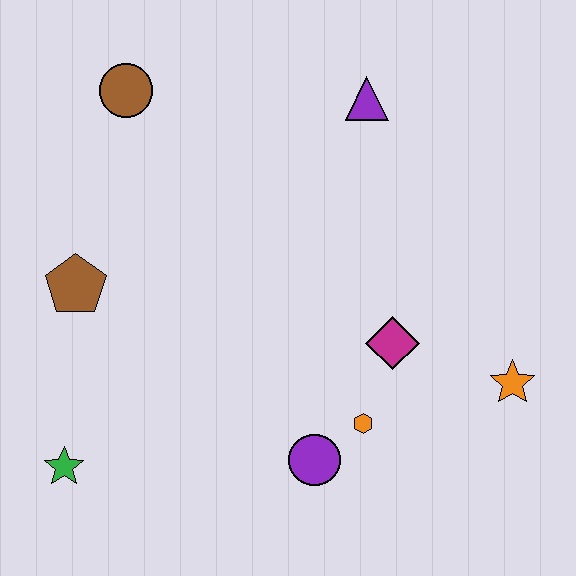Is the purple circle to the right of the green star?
Yes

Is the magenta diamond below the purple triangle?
Yes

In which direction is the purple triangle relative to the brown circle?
The purple triangle is to the right of the brown circle.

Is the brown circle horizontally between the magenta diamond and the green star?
Yes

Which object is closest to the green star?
The brown pentagon is closest to the green star.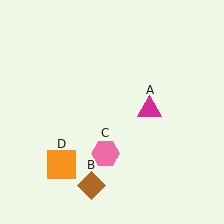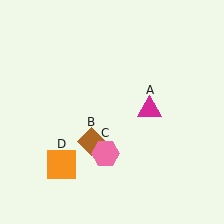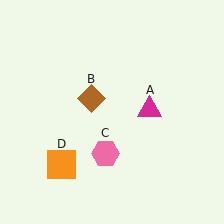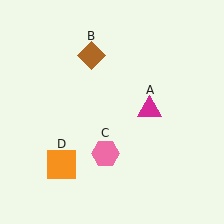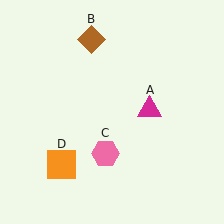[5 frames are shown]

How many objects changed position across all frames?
1 object changed position: brown diamond (object B).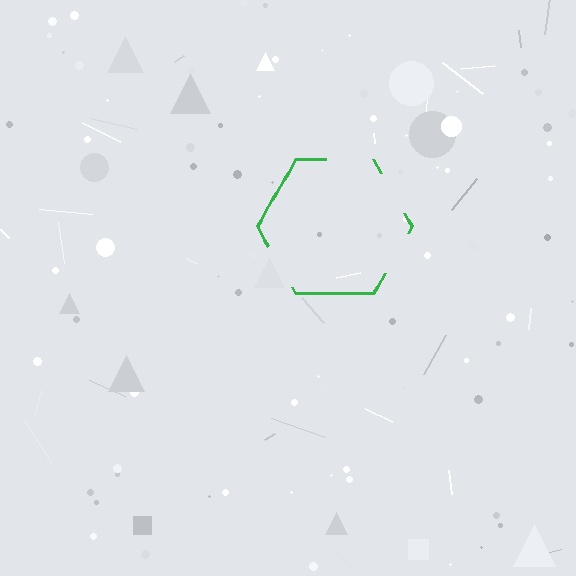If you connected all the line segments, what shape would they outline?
They would outline a hexagon.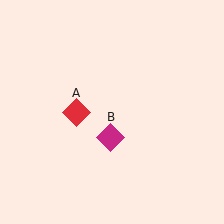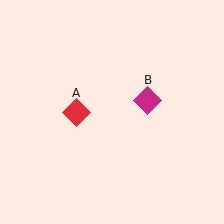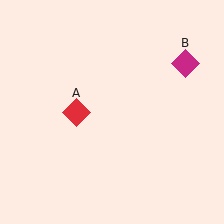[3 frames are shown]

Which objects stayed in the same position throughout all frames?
Red diamond (object A) remained stationary.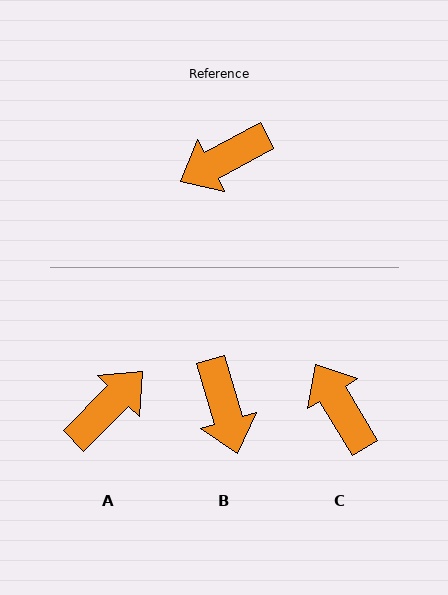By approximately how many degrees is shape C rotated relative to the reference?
Approximately 87 degrees clockwise.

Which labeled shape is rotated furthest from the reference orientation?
A, about 163 degrees away.